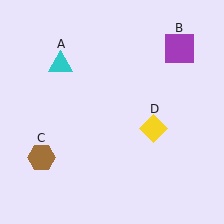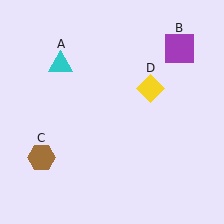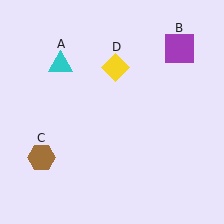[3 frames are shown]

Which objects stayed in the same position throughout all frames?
Cyan triangle (object A) and purple square (object B) and brown hexagon (object C) remained stationary.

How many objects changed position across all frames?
1 object changed position: yellow diamond (object D).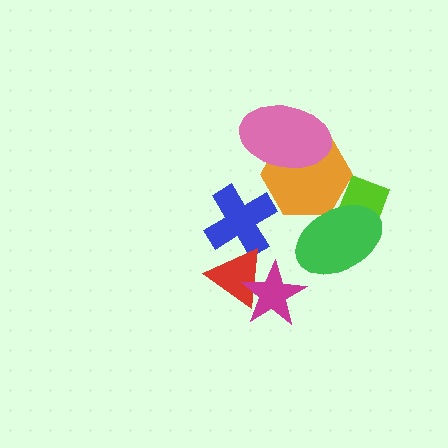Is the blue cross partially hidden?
Yes, it is partially covered by another shape.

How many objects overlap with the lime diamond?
2 objects overlap with the lime diamond.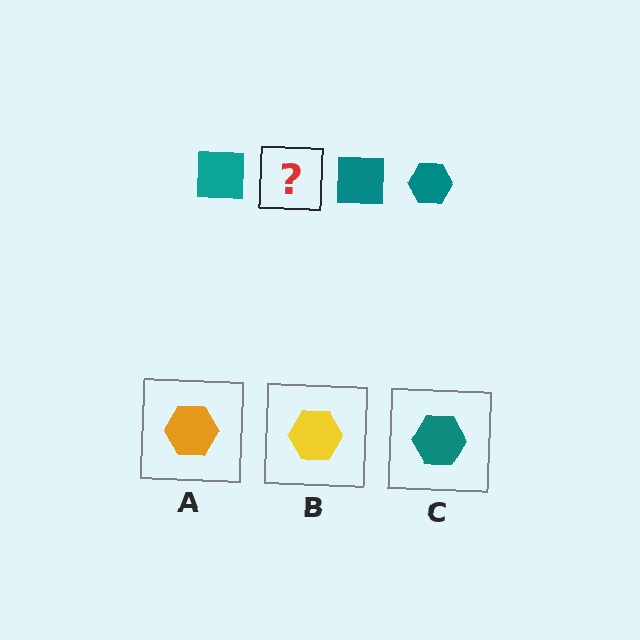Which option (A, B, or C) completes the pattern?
C.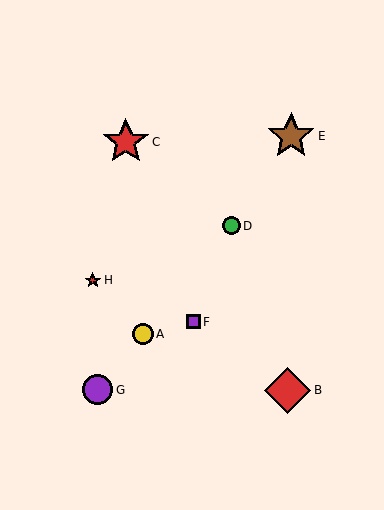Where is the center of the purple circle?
The center of the purple circle is at (98, 390).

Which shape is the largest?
The brown star (labeled E) is the largest.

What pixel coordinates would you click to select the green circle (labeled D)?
Click at (231, 226) to select the green circle D.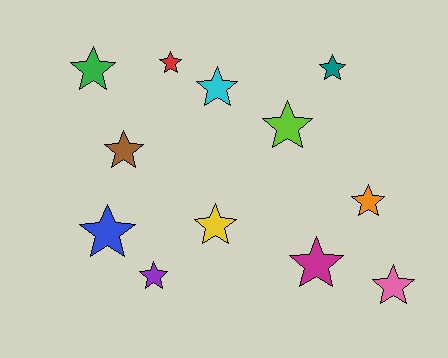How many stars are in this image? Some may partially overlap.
There are 12 stars.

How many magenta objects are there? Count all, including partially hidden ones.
There is 1 magenta object.